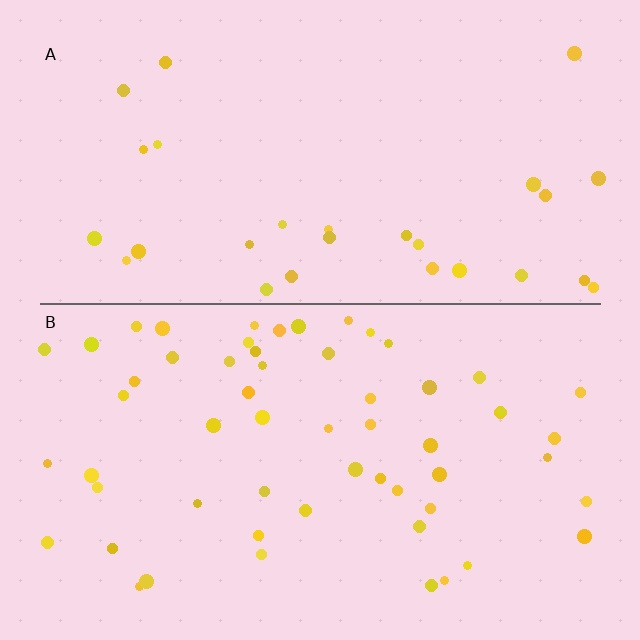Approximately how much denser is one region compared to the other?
Approximately 2.0× — region B over region A.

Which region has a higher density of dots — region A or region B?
B (the bottom).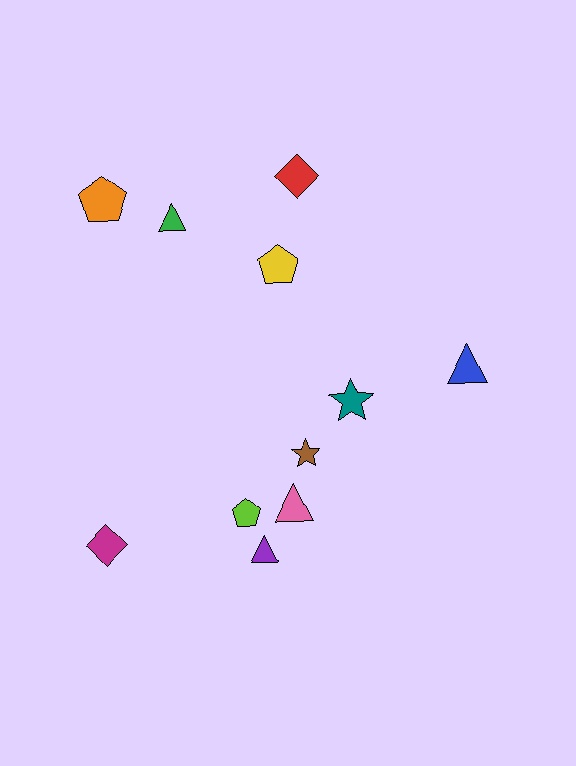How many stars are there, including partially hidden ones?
There are 2 stars.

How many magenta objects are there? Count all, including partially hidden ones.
There is 1 magenta object.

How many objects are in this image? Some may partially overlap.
There are 11 objects.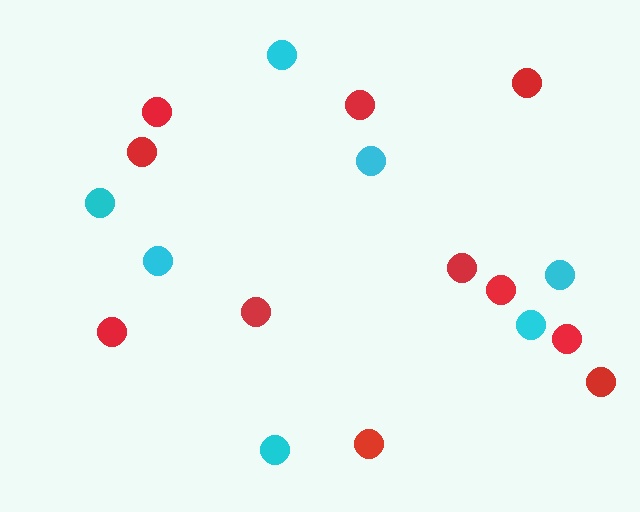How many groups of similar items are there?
There are 2 groups: one group of cyan circles (7) and one group of red circles (11).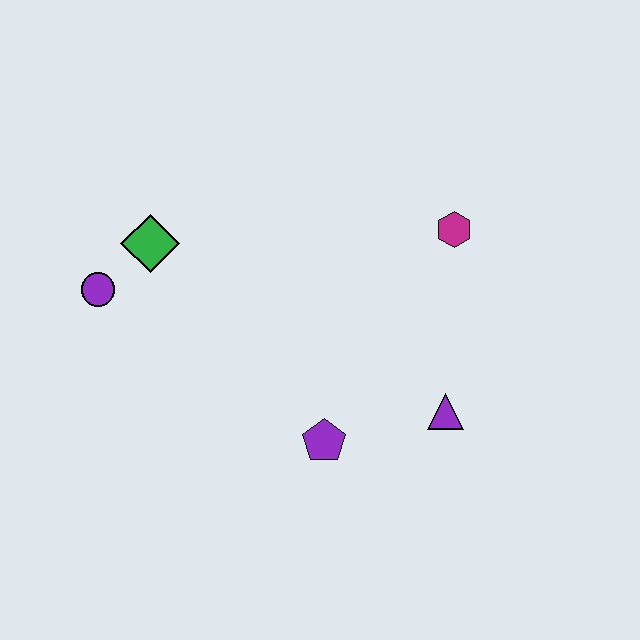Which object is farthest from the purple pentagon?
The purple circle is farthest from the purple pentagon.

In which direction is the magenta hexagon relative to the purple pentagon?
The magenta hexagon is above the purple pentagon.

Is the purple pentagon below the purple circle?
Yes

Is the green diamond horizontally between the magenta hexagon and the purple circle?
Yes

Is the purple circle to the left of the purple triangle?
Yes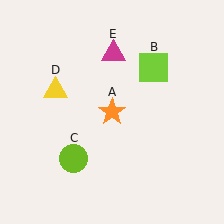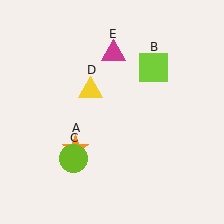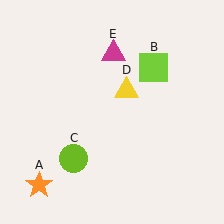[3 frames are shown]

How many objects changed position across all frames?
2 objects changed position: orange star (object A), yellow triangle (object D).